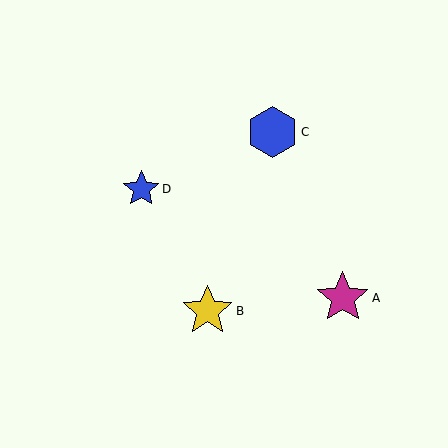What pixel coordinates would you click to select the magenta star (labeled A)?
Click at (343, 298) to select the magenta star A.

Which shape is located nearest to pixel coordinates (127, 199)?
The blue star (labeled D) at (141, 189) is nearest to that location.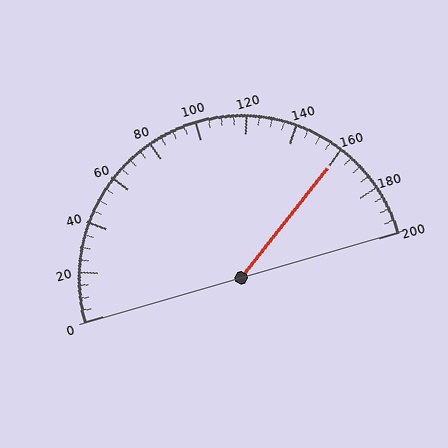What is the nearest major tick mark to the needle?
The nearest major tick mark is 160.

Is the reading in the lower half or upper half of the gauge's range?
The reading is in the upper half of the range (0 to 200).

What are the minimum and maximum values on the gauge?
The gauge ranges from 0 to 200.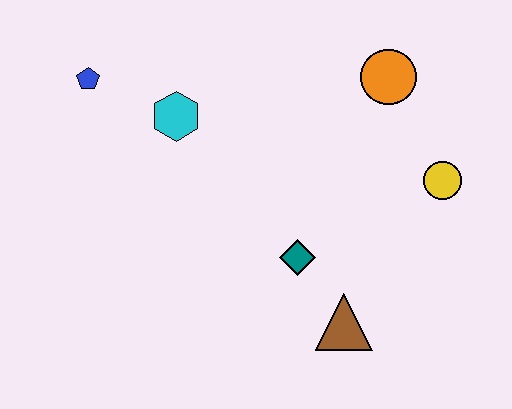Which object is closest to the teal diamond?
The brown triangle is closest to the teal diamond.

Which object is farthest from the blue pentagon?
The yellow circle is farthest from the blue pentagon.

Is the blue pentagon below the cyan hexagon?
No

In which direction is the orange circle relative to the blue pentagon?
The orange circle is to the right of the blue pentagon.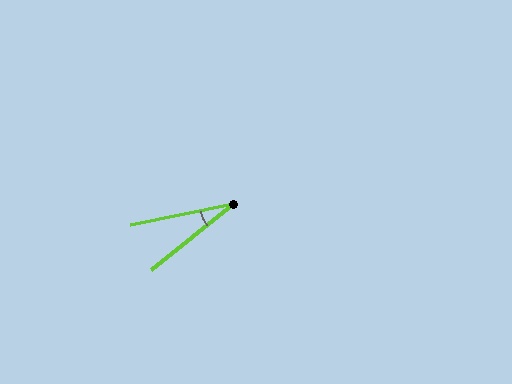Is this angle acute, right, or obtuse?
It is acute.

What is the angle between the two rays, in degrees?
Approximately 27 degrees.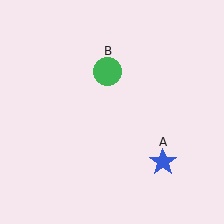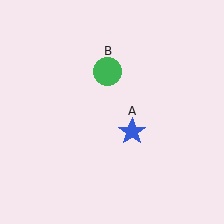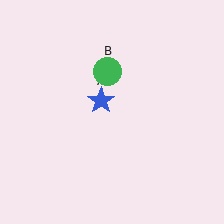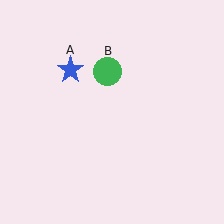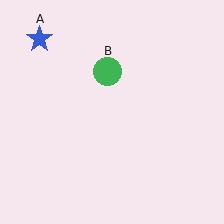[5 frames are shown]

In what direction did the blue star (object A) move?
The blue star (object A) moved up and to the left.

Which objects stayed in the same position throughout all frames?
Green circle (object B) remained stationary.